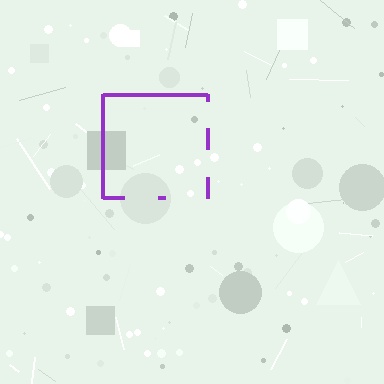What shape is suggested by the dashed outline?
The dashed outline suggests a square.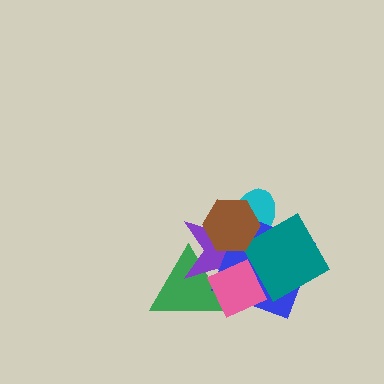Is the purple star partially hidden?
Yes, it is partially covered by another shape.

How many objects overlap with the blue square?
5 objects overlap with the blue square.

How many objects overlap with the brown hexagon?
4 objects overlap with the brown hexagon.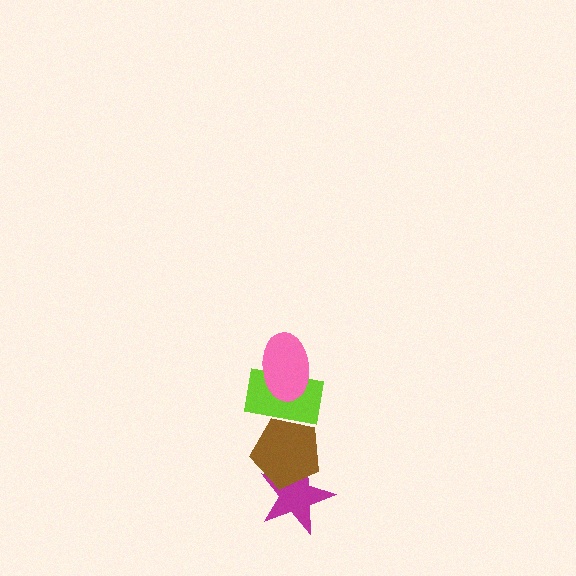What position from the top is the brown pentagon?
The brown pentagon is 3rd from the top.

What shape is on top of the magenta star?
The brown pentagon is on top of the magenta star.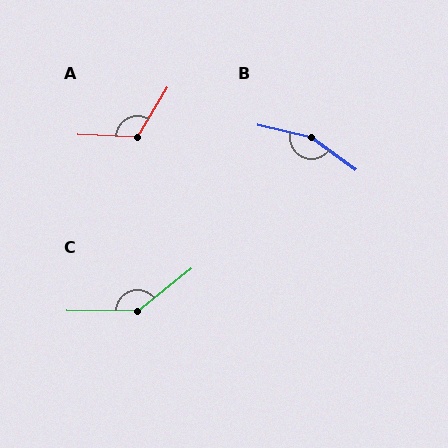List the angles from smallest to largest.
A (119°), C (141°), B (157°).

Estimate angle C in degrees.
Approximately 141 degrees.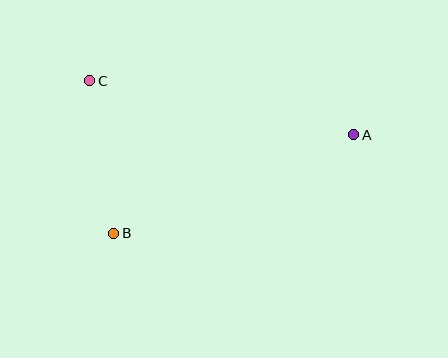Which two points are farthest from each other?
Points A and C are farthest from each other.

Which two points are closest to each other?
Points B and C are closest to each other.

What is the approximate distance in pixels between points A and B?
The distance between A and B is approximately 260 pixels.